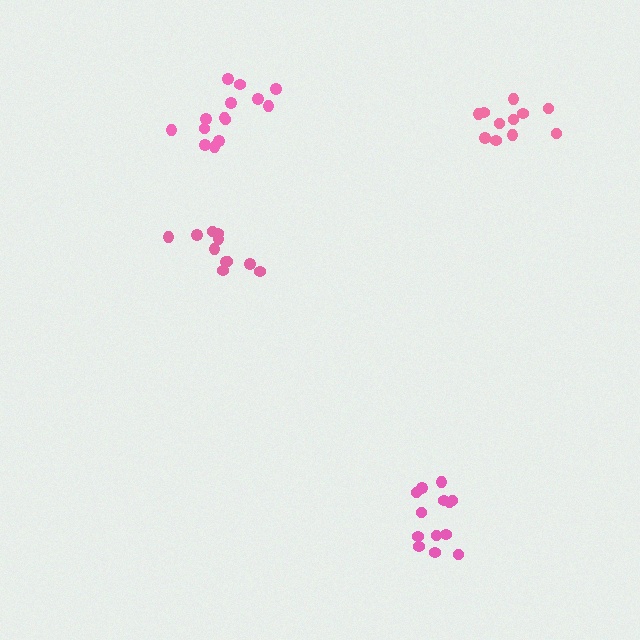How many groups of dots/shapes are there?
There are 4 groups.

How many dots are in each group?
Group 1: 11 dots, Group 2: 14 dots, Group 3: 11 dots, Group 4: 13 dots (49 total).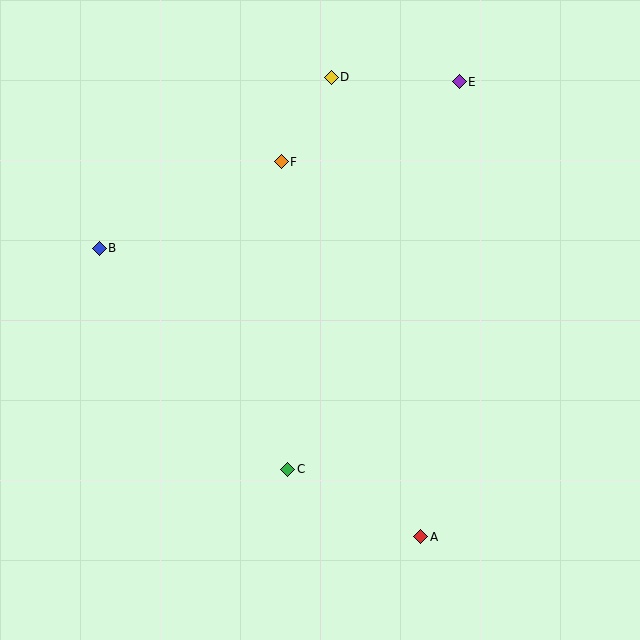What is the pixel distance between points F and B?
The distance between F and B is 201 pixels.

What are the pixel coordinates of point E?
Point E is at (459, 82).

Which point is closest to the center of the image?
Point C at (288, 469) is closest to the center.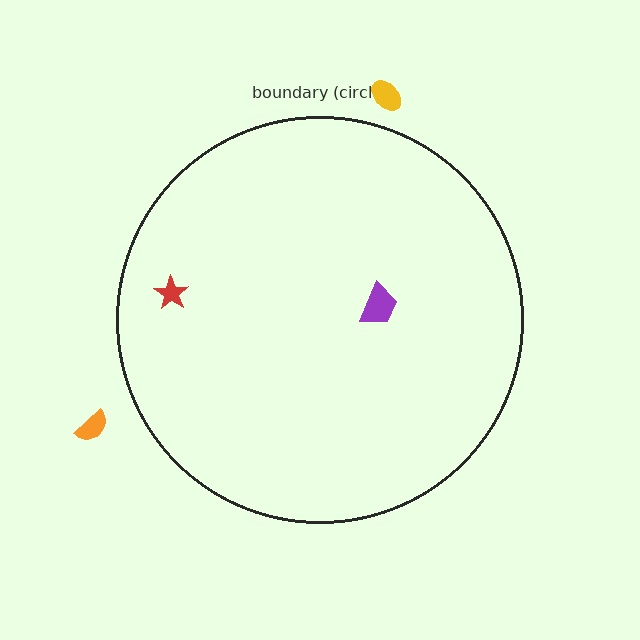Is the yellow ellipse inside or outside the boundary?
Outside.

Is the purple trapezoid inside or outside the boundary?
Inside.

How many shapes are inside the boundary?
2 inside, 2 outside.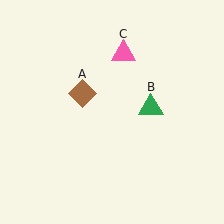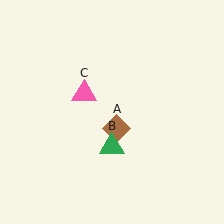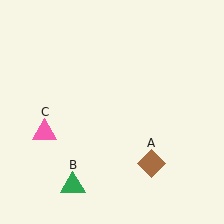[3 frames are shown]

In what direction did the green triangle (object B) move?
The green triangle (object B) moved down and to the left.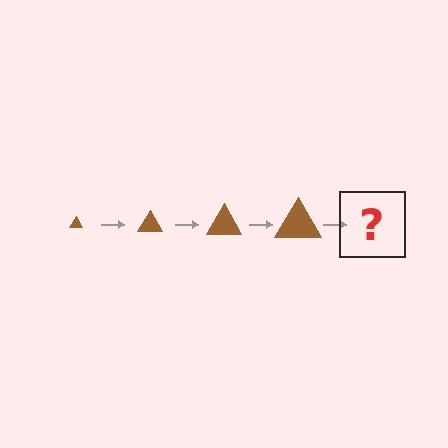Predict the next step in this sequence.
The next step is a brown triangle, larger than the previous one.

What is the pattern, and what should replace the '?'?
The pattern is that the triangle gets progressively larger each step. The '?' should be a brown triangle, larger than the previous one.